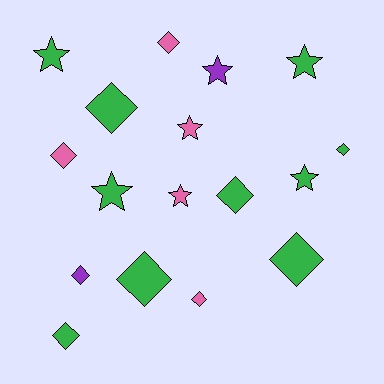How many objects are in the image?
There are 17 objects.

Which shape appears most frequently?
Diamond, with 10 objects.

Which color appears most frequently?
Green, with 10 objects.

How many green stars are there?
There are 4 green stars.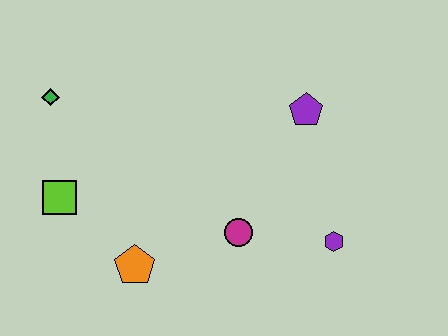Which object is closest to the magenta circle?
The purple hexagon is closest to the magenta circle.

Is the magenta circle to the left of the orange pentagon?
No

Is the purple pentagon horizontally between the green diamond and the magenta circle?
No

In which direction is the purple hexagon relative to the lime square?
The purple hexagon is to the right of the lime square.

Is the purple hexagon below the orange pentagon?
No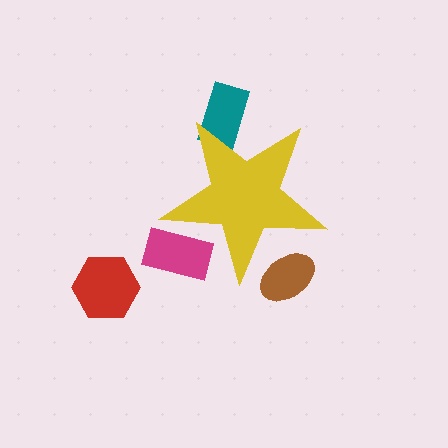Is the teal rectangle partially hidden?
Yes, the teal rectangle is partially hidden behind the yellow star.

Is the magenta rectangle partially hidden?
Yes, the magenta rectangle is partially hidden behind the yellow star.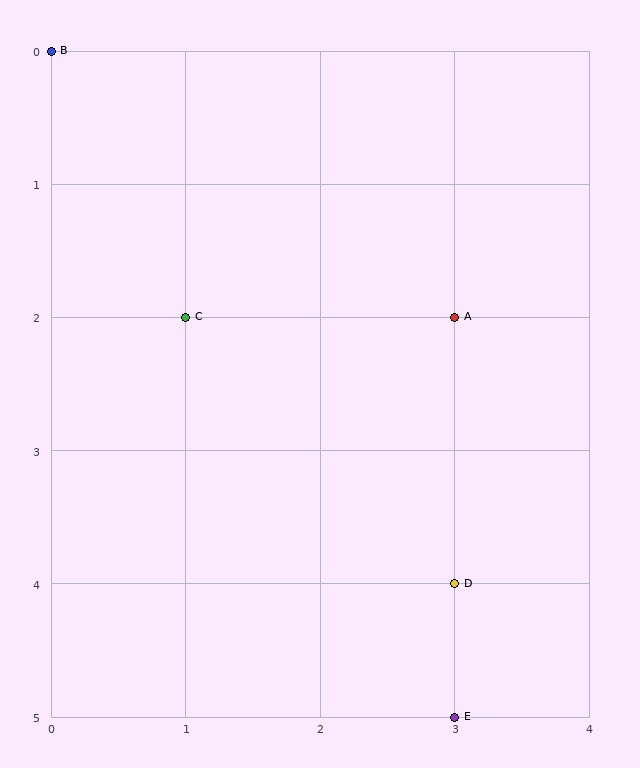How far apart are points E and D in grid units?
Points E and D are 1 row apart.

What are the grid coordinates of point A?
Point A is at grid coordinates (3, 2).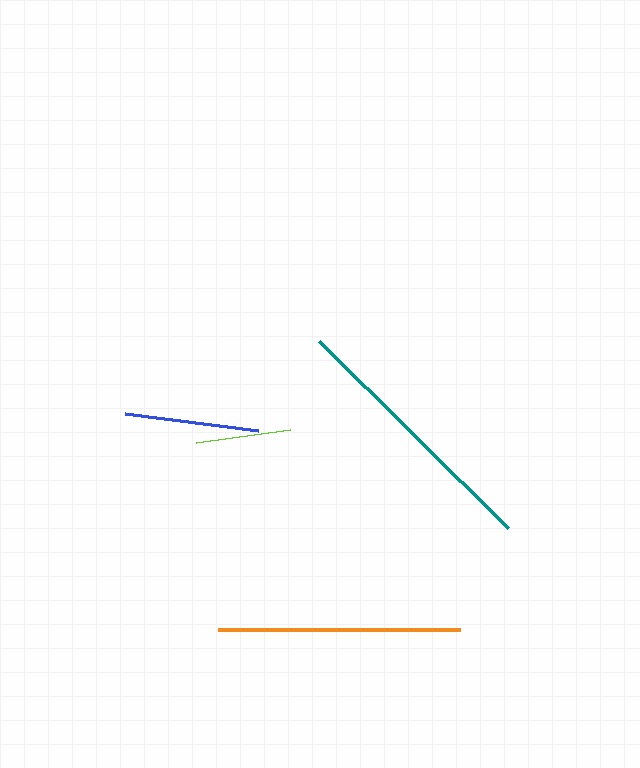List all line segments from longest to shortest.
From longest to shortest: teal, orange, blue, lime.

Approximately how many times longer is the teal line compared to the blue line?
The teal line is approximately 2.0 times the length of the blue line.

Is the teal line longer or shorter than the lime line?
The teal line is longer than the lime line.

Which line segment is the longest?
The teal line is the longest at approximately 266 pixels.